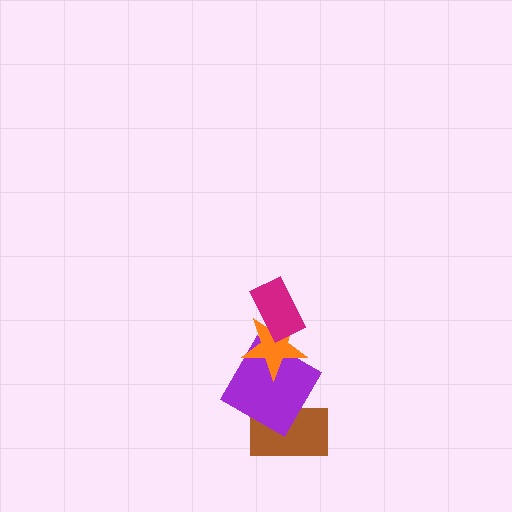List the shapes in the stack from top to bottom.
From top to bottom: the magenta rectangle, the orange star, the purple diamond, the brown rectangle.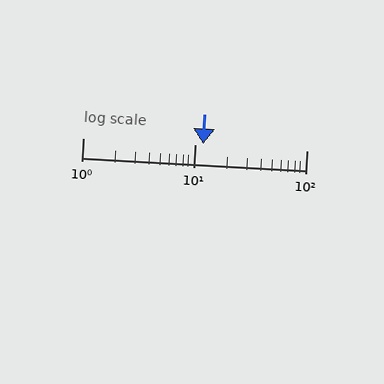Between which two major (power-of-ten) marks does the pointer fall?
The pointer is between 10 and 100.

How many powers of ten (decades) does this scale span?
The scale spans 2 decades, from 1 to 100.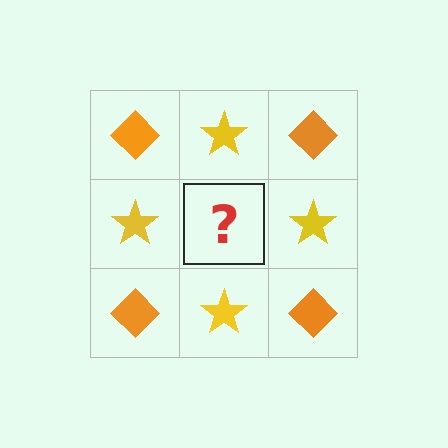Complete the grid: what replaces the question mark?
The question mark should be replaced with an orange diamond.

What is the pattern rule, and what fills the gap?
The rule is that it alternates orange diamond and yellow star in a checkerboard pattern. The gap should be filled with an orange diamond.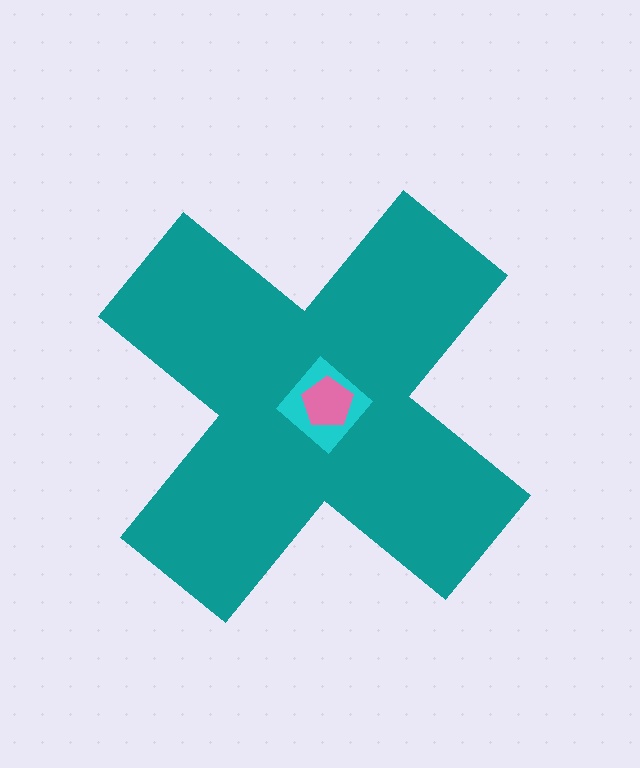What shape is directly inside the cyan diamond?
The pink pentagon.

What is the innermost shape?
The pink pentagon.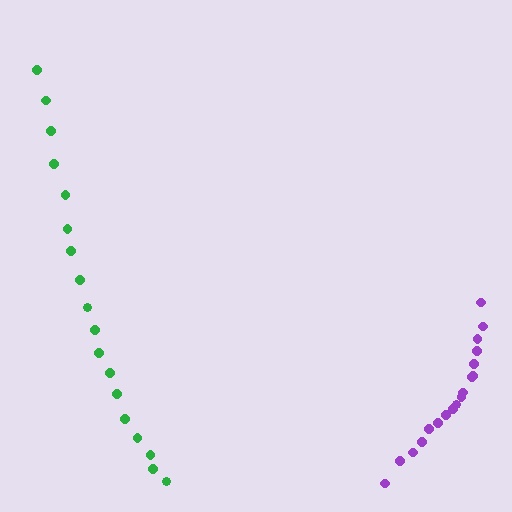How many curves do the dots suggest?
There are 2 distinct paths.